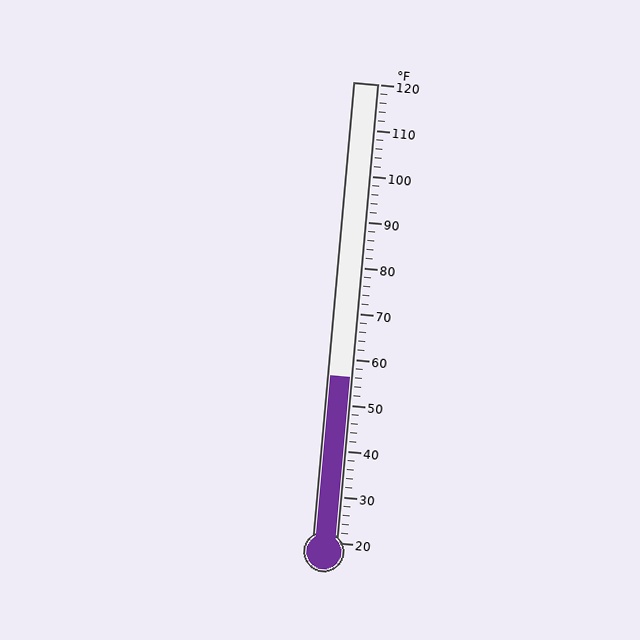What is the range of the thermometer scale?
The thermometer scale ranges from 20°F to 120°F.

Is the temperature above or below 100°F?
The temperature is below 100°F.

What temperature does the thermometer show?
The thermometer shows approximately 56°F.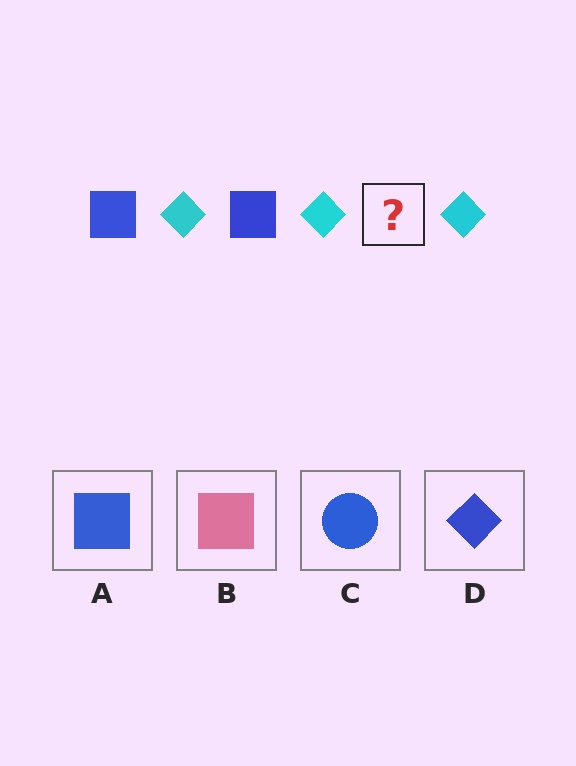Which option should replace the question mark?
Option A.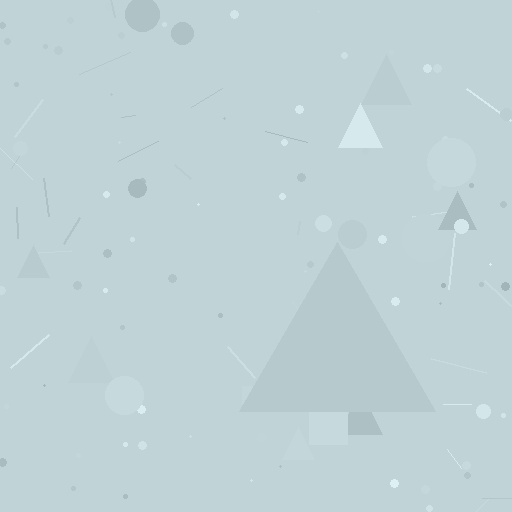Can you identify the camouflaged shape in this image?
The camouflaged shape is a triangle.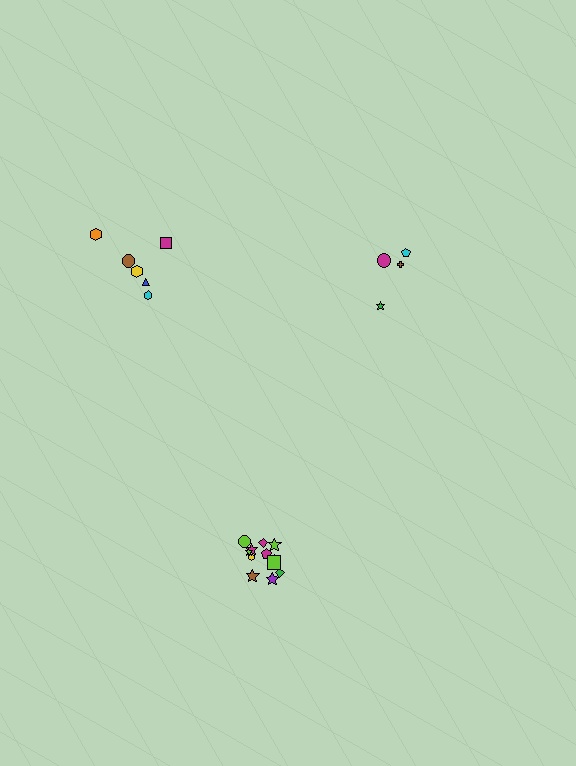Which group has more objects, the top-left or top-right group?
The top-left group.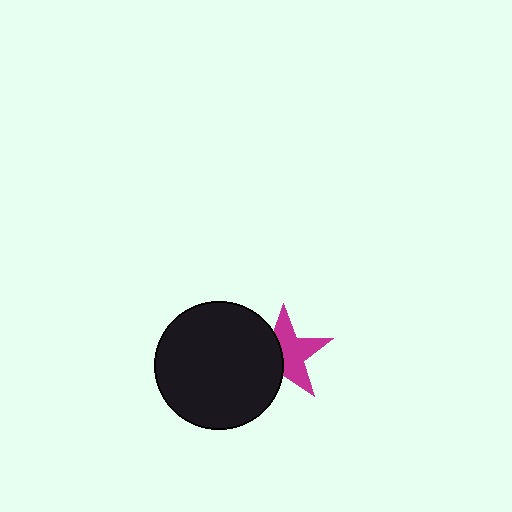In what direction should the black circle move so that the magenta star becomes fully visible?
The black circle should move left. That is the shortest direction to clear the overlap and leave the magenta star fully visible.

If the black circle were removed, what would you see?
You would see the complete magenta star.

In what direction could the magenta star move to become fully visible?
The magenta star could move right. That would shift it out from behind the black circle entirely.